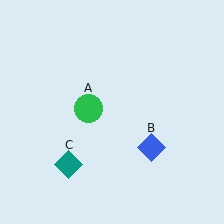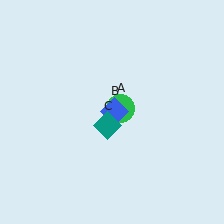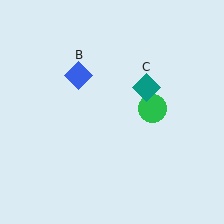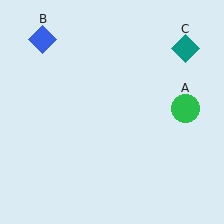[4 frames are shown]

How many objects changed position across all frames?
3 objects changed position: green circle (object A), blue diamond (object B), teal diamond (object C).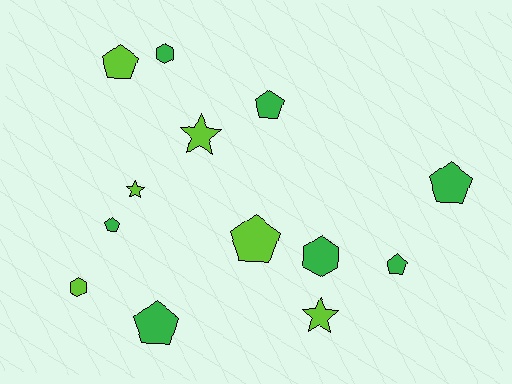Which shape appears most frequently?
Pentagon, with 7 objects.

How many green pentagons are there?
There are 5 green pentagons.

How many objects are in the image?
There are 13 objects.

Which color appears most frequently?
Green, with 7 objects.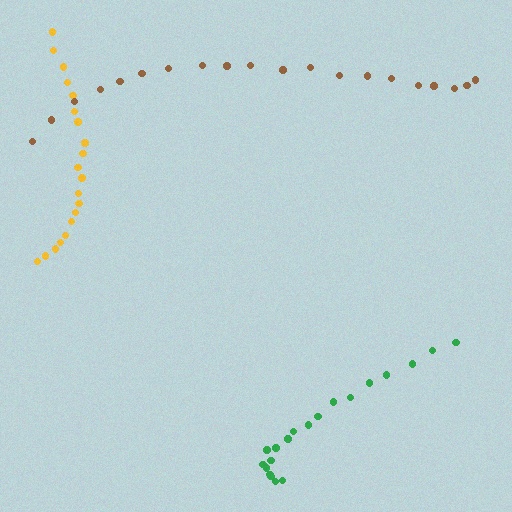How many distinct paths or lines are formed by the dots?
There are 3 distinct paths.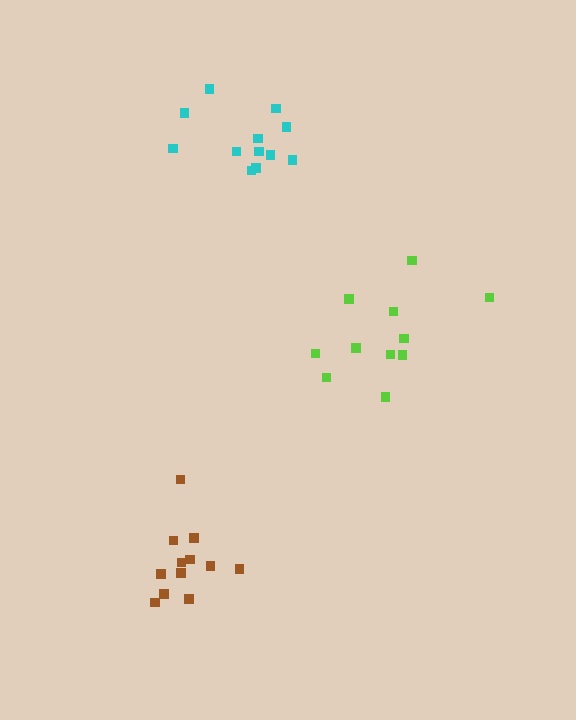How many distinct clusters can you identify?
There are 3 distinct clusters.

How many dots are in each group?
Group 1: 12 dots, Group 2: 12 dots, Group 3: 11 dots (35 total).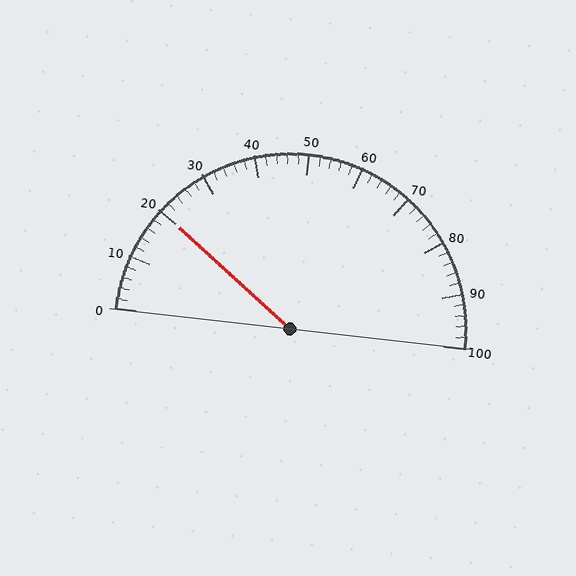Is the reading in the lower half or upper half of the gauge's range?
The reading is in the lower half of the range (0 to 100).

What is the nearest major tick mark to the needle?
The nearest major tick mark is 20.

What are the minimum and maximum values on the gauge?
The gauge ranges from 0 to 100.